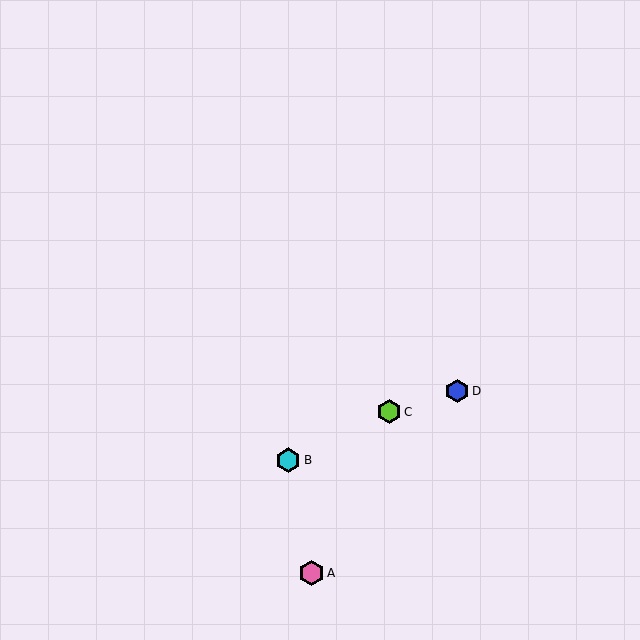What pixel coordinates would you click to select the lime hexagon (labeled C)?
Click at (389, 412) to select the lime hexagon C.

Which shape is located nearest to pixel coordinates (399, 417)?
The lime hexagon (labeled C) at (389, 412) is nearest to that location.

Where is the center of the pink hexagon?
The center of the pink hexagon is at (311, 573).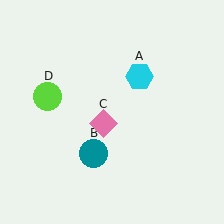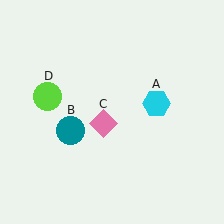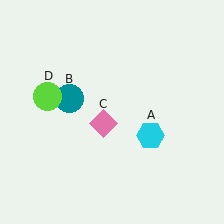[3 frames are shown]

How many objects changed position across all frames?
2 objects changed position: cyan hexagon (object A), teal circle (object B).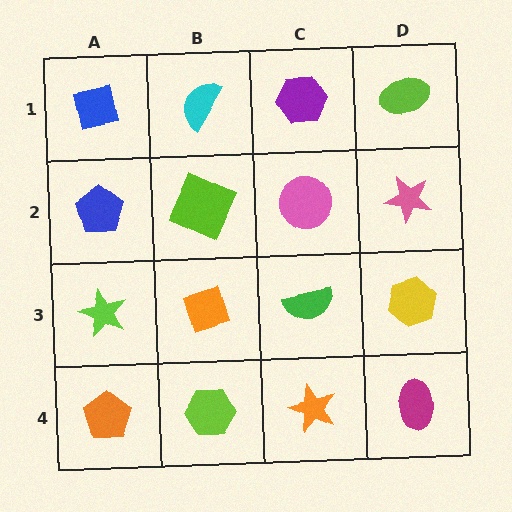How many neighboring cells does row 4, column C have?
3.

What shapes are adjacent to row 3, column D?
A pink star (row 2, column D), a magenta ellipse (row 4, column D), a green semicircle (row 3, column C).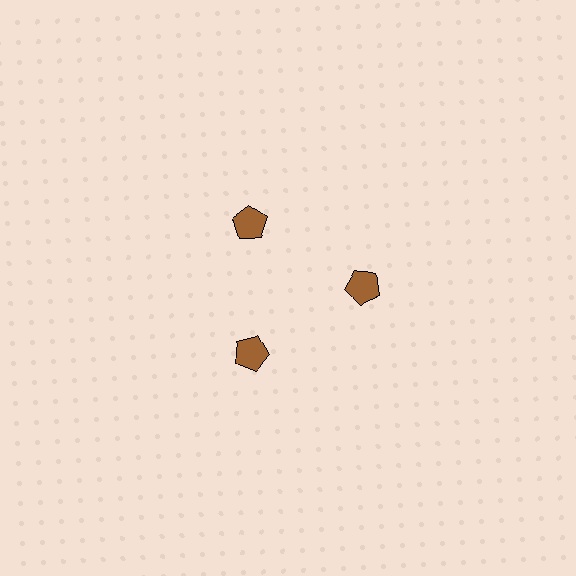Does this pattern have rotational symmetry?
Yes, this pattern has 3-fold rotational symmetry. It looks the same after rotating 120 degrees around the center.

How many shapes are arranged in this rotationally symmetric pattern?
There are 3 shapes, arranged in 3 groups of 1.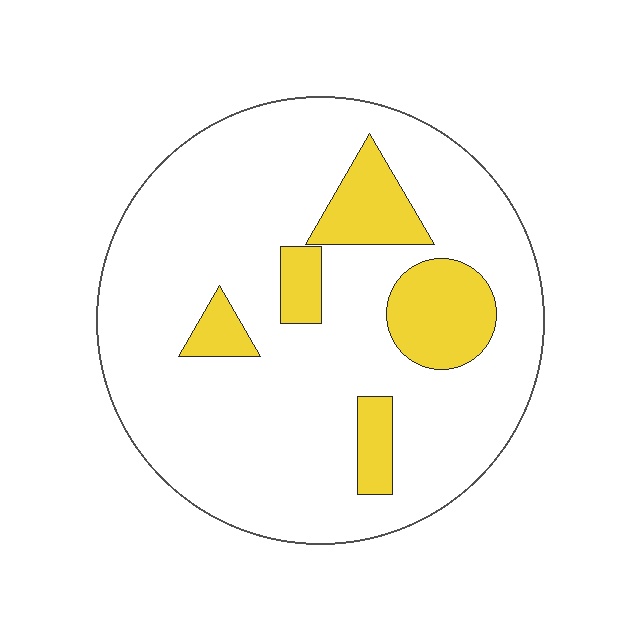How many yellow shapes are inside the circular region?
5.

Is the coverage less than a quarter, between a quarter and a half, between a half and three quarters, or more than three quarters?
Less than a quarter.